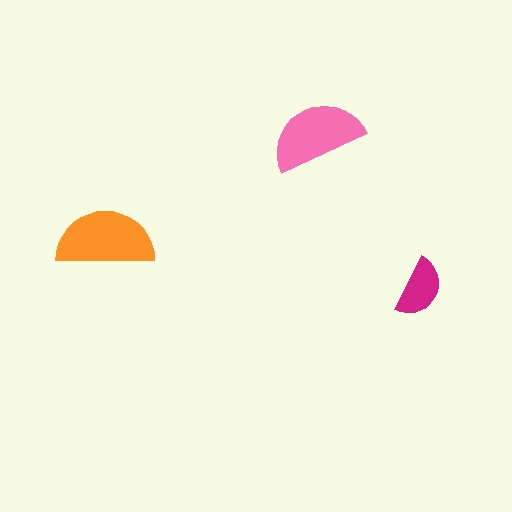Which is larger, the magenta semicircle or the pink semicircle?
The pink one.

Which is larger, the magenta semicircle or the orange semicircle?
The orange one.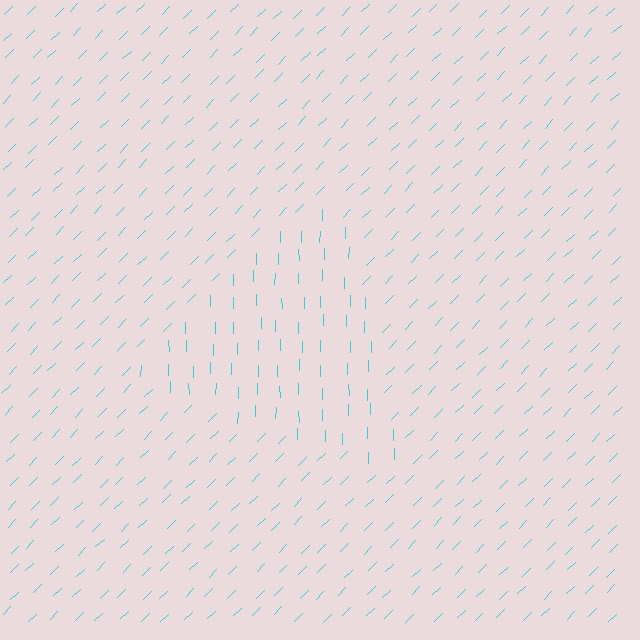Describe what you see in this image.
The image is filled with small cyan line segments. A triangle region in the image has lines oriented differently from the surrounding lines, creating a visible texture boundary.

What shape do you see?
I see a triangle.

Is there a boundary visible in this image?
Yes, there is a texture boundary formed by a change in line orientation.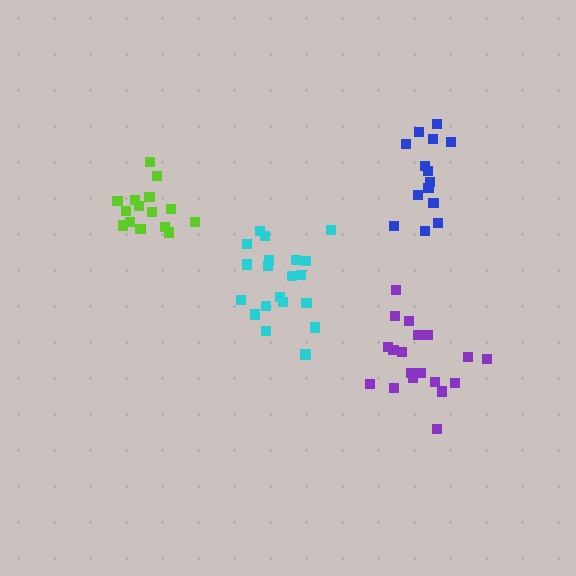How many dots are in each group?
Group 1: 15 dots, Group 2: 19 dots, Group 3: 20 dots, Group 4: 14 dots (68 total).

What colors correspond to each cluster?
The clusters are colored: lime, purple, cyan, blue.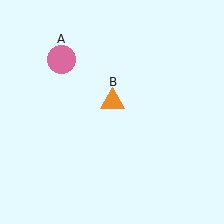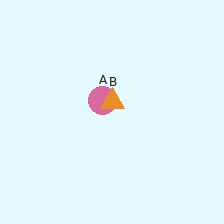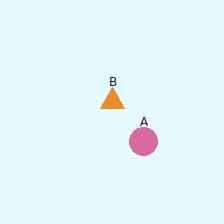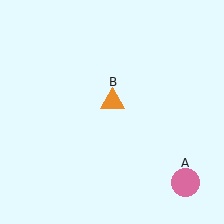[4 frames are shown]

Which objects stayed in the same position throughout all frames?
Orange triangle (object B) remained stationary.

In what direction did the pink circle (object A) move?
The pink circle (object A) moved down and to the right.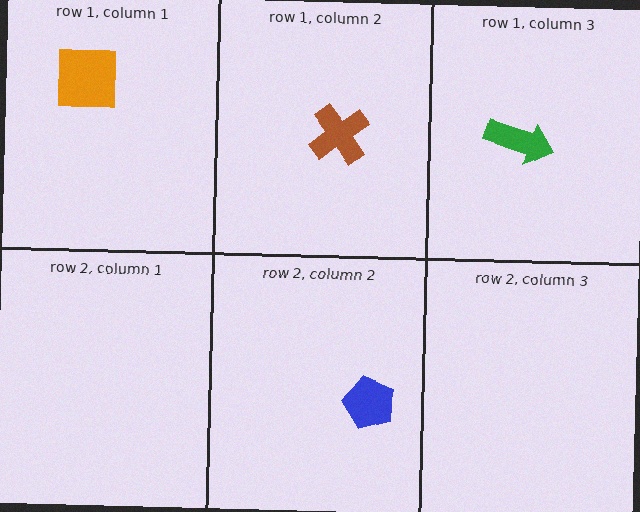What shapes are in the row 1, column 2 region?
The brown cross.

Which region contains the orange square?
The row 1, column 1 region.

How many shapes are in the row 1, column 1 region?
1.